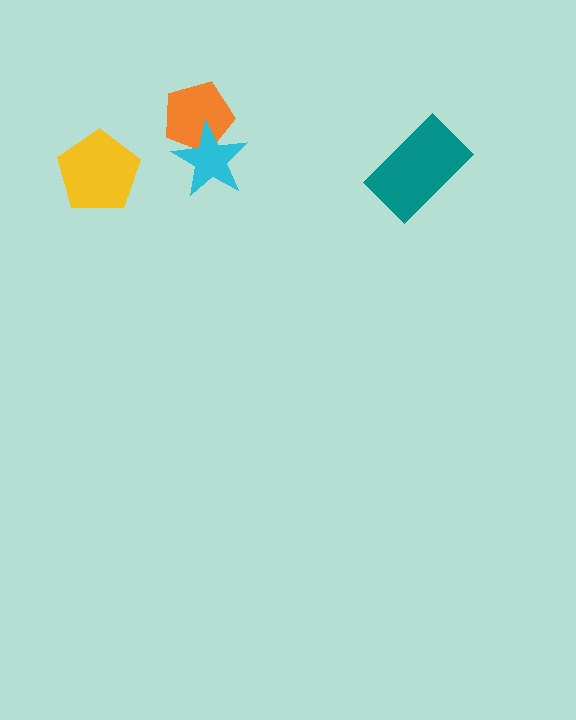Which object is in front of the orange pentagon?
The cyan star is in front of the orange pentagon.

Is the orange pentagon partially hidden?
Yes, it is partially covered by another shape.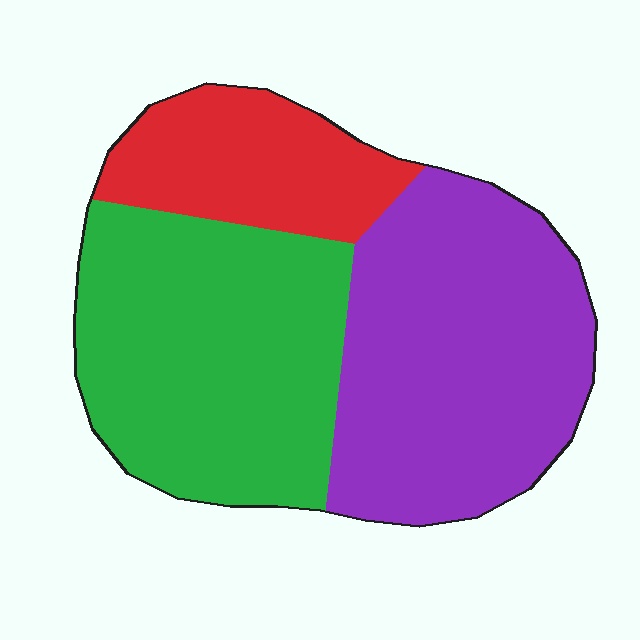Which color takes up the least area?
Red, at roughly 20%.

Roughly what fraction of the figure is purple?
Purple takes up about two fifths (2/5) of the figure.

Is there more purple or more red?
Purple.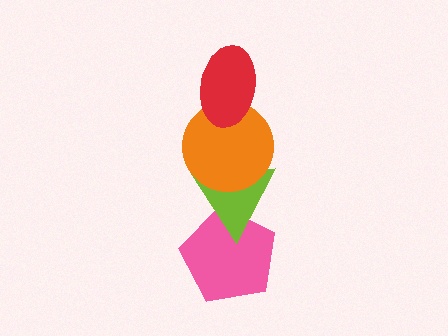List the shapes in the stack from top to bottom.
From top to bottom: the red ellipse, the orange circle, the lime triangle, the pink pentagon.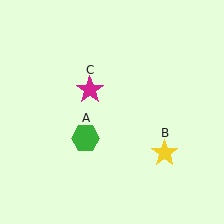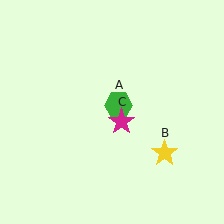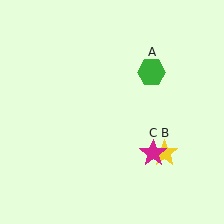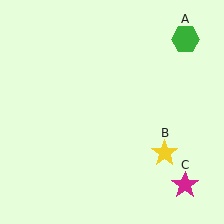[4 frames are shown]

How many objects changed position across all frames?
2 objects changed position: green hexagon (object A), magenta star (object C).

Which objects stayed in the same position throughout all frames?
Yellow star (object B) remained stationary.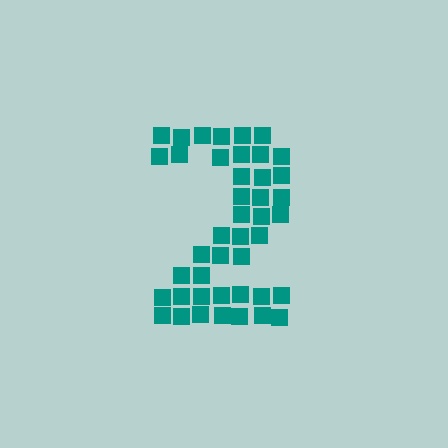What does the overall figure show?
The overall figure shows the digit 2.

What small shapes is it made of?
It is made of small squares.